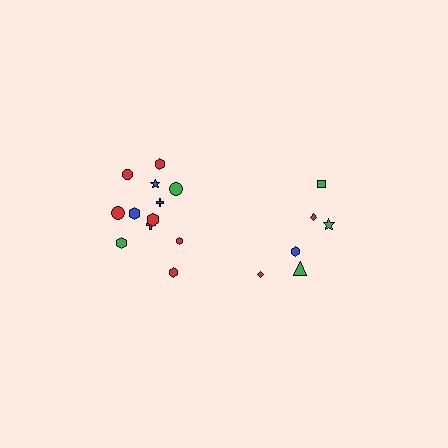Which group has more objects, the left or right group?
The left group.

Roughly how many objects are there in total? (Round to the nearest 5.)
Roughly 20 objects in total.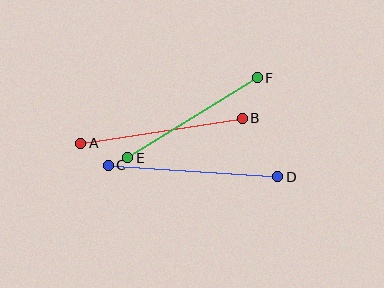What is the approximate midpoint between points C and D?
The midpoint is at approximately (193, 171) pixels.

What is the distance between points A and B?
The distance is approximately 163 pixels.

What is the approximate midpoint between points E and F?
The midpoint is at approximately (192, 118) pixels.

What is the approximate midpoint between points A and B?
The midpoint is at approximately (161, 131) pixels.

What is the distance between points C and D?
The distance is approximately 170 pixels.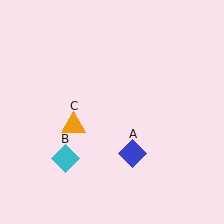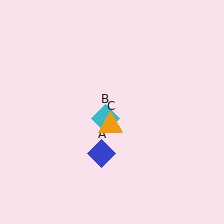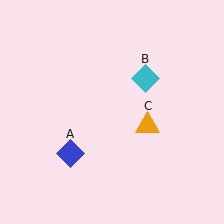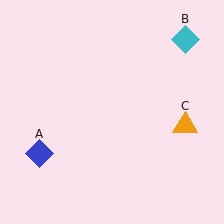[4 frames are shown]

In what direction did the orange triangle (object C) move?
The orange triangle (object C) moved right.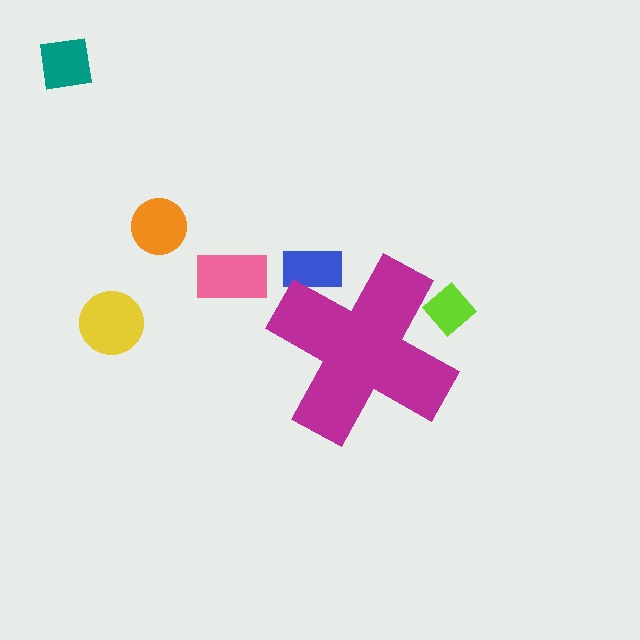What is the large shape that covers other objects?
A magenta cross.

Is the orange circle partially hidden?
No, the orange circle is fully visible.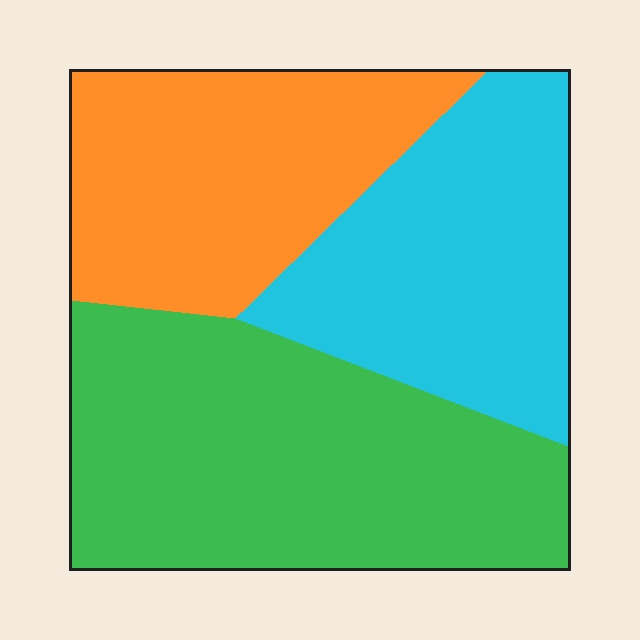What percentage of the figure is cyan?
Cyan covers 29% of the figure.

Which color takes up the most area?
Green, at roughly 40%.